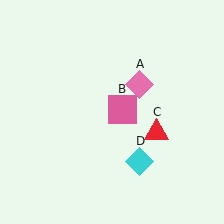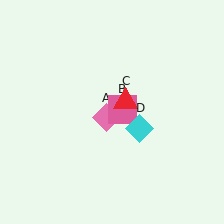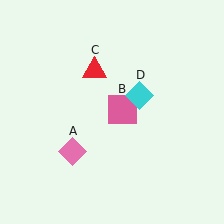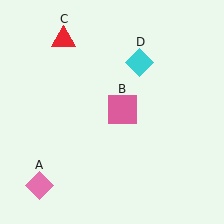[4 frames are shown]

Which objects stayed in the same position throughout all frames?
Pink square (object B) remained stationary.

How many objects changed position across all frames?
3 objects changed position: pink diamond (object A), red triangle (object C), cyan diamond (object D).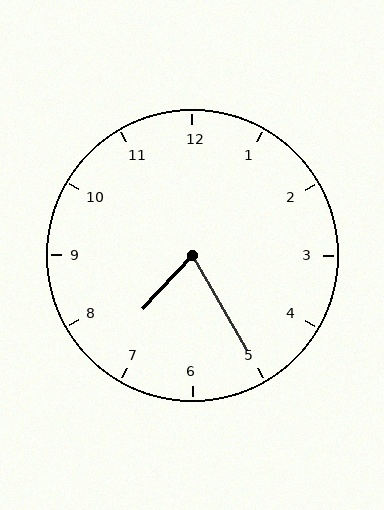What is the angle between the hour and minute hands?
Approximately 72 degrees.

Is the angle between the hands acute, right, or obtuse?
It is acute.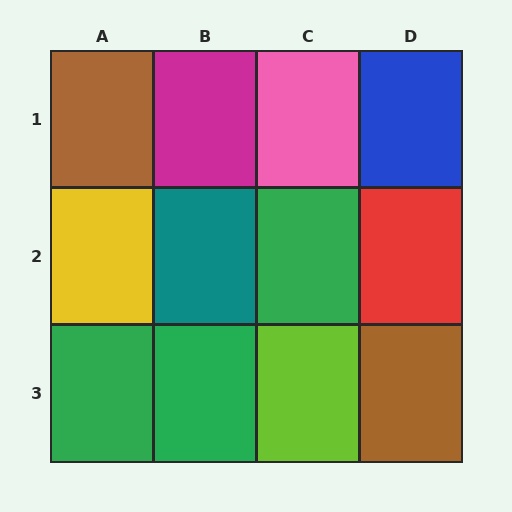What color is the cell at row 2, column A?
Yellow.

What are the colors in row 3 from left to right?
Green, green, lime, brown.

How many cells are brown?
2 cells are brown.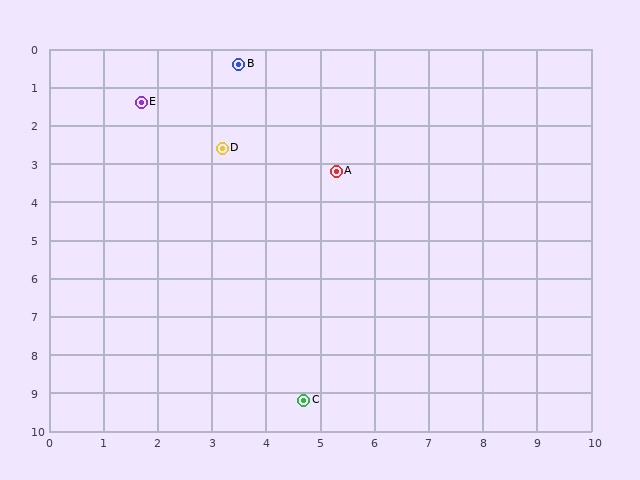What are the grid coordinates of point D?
Point D is at approximately (3.2, 2.6).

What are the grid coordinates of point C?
Point C is at approximately (4.7, 9.2).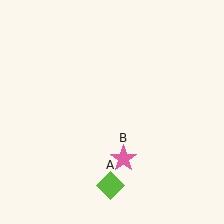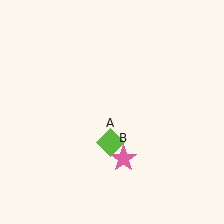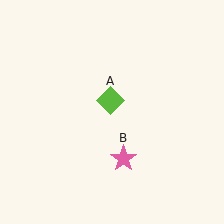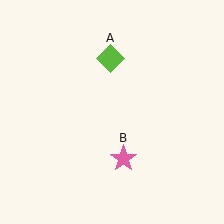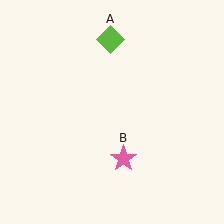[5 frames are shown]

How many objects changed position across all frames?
1 object changed position: lime diamond (object A).